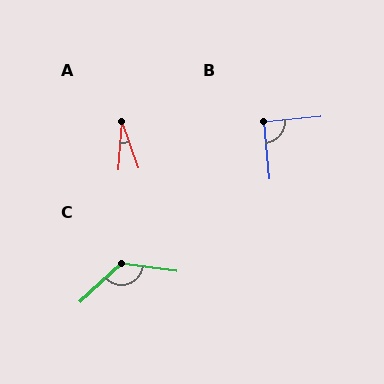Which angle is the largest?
C, at approximately 129 degrees.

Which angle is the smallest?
A, at approximately 24 degrees.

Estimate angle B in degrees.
Approximately 91 degrees.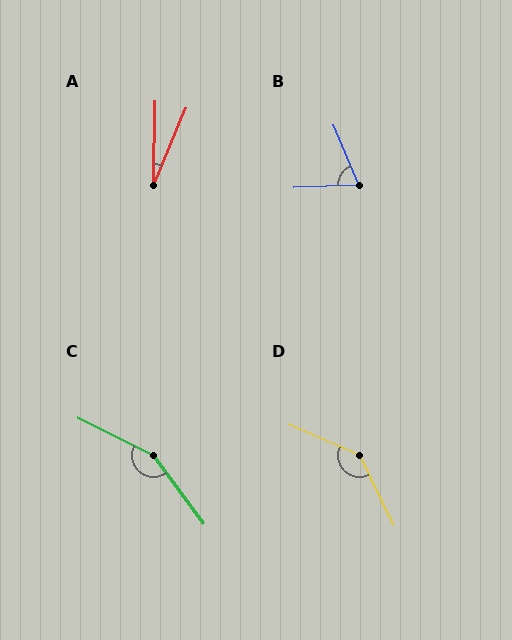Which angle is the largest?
C, at approximately 153 degrees.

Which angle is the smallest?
A, at approximately 21 degrees.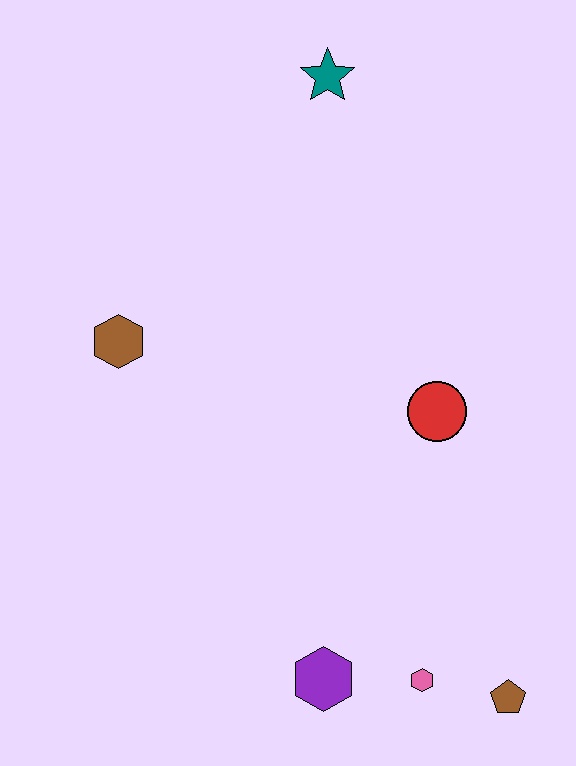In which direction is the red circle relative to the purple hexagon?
The red circle is above the purple hexagon.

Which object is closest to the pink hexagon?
The brown pentagon is closest to the pink hexagon.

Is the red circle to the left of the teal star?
No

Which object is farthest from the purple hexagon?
The teal star is farthest from the purple hexagon.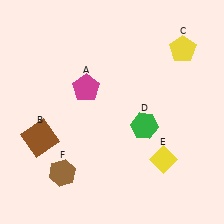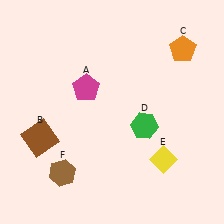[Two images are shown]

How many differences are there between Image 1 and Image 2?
There is 1 difference between the two images.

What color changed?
The pentagon (C) changed from yellow in Image 1 to orange in Image 2.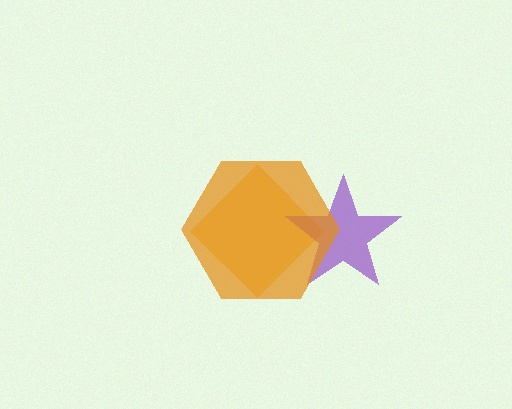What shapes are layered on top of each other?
The layered shapes are: a yellow diamond, a purple star, an orange hexagon.